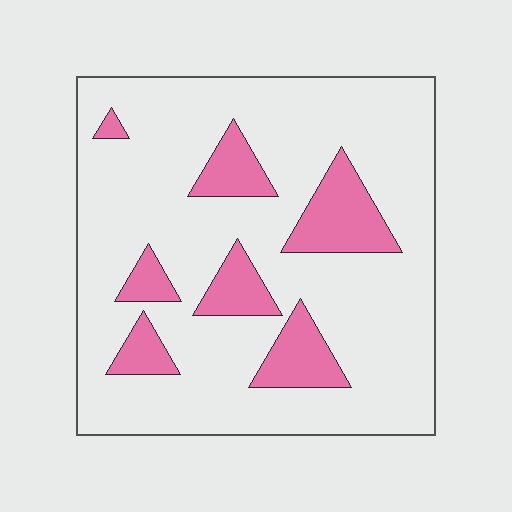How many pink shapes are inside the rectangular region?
7.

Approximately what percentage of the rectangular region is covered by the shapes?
Approximately 20%.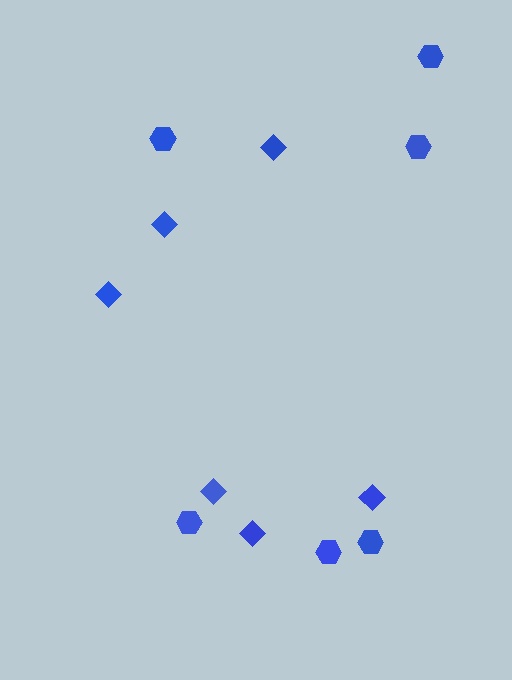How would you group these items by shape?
There are 2 groups: one group of hexagons (6) and one group of diamonds (6).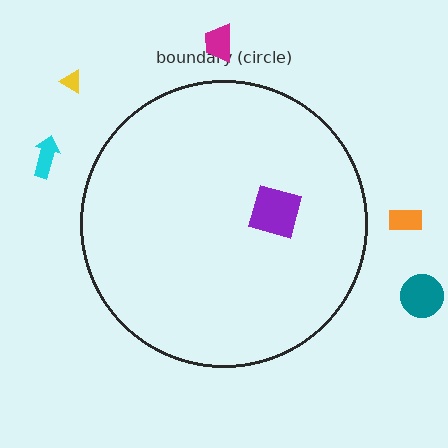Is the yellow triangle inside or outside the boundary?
Outside.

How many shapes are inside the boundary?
1 inside, 5 outside.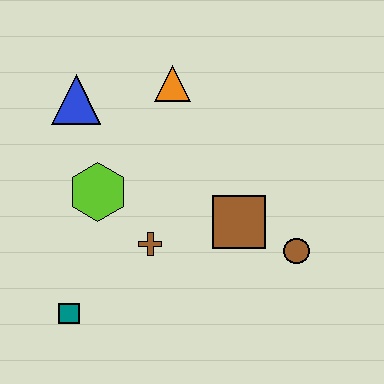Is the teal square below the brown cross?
Yes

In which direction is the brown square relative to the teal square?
The brown square is to the right of the teal square.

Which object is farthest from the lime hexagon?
The brown circle is farthest from the lime hexagon.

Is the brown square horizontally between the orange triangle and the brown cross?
No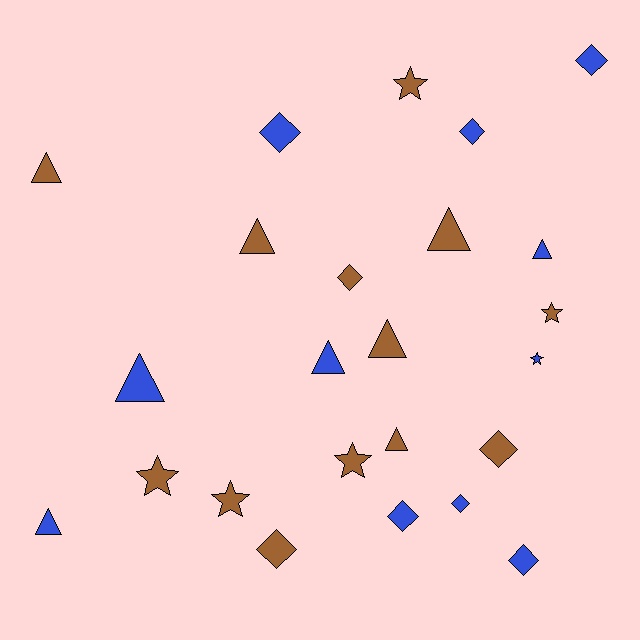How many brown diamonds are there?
There are 3 brown diamonds.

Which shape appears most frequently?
Triangle, with 9 objects.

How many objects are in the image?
There are 24 objects.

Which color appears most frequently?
Brown, with 13 objects.